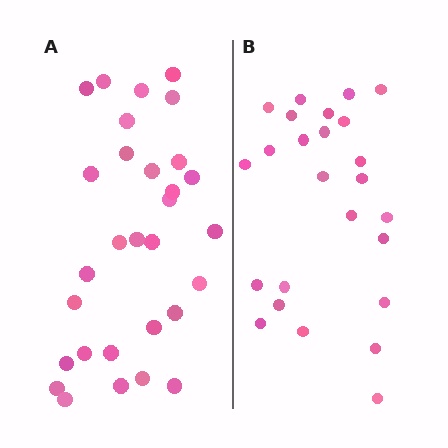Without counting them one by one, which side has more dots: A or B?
Region A (the left region) has more dots.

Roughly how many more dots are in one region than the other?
Region A has about 5 more dots than region B.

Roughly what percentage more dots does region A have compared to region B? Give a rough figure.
About 20% more.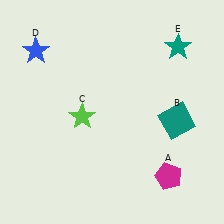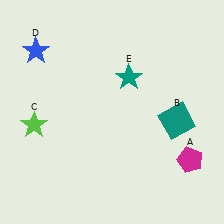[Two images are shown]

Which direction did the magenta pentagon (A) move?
The magenta pentagon (A) moved right.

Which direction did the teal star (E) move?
The teal star (E) moved left.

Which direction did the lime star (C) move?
The lime star (C) moved left.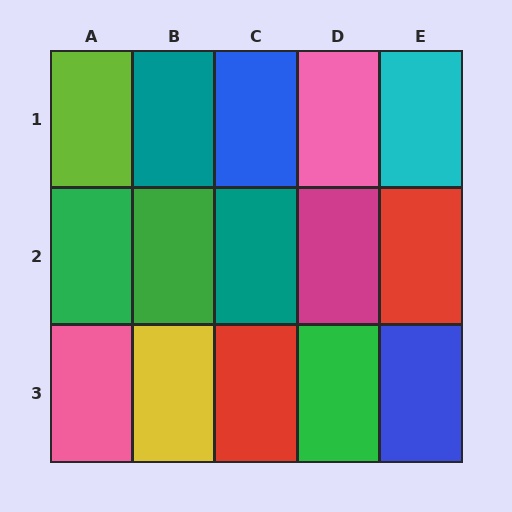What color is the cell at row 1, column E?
Cyan.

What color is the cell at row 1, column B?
Teal.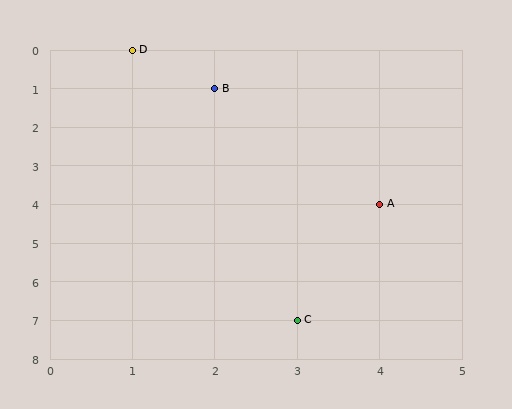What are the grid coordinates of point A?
Point A is at grid coordinates (4, 4).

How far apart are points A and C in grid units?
Points A and C are 1 column and 3 rows apart (about 3.2 grid units diagonally).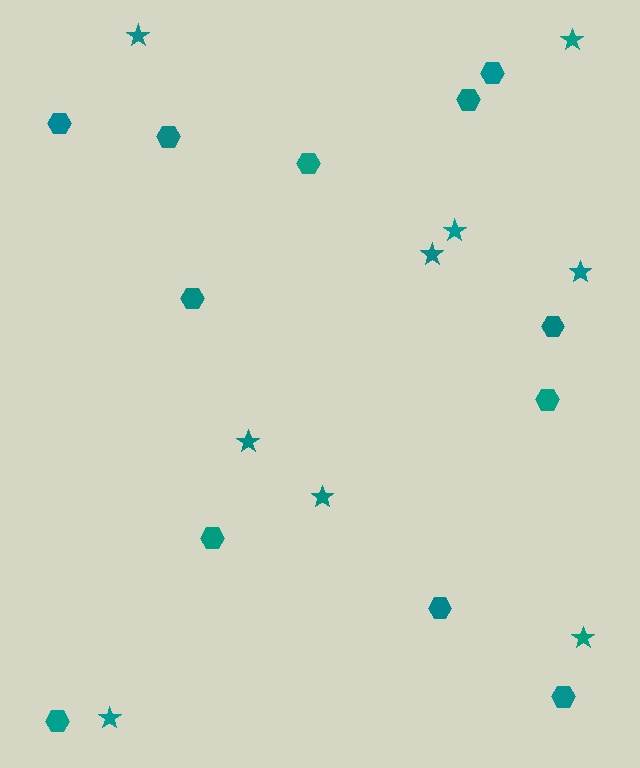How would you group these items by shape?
There are 2 groups: one group of hexagons (12) and one group of stars (9).